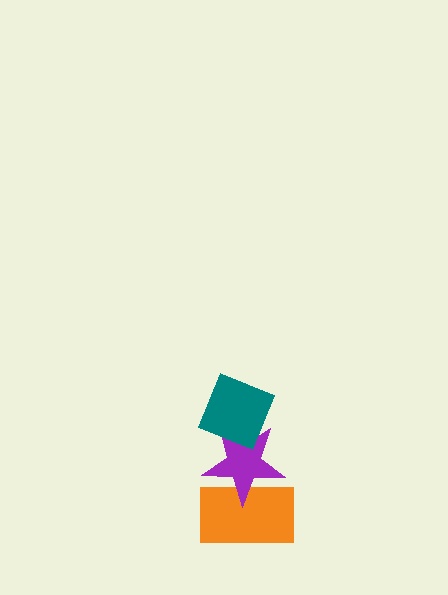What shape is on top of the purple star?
The teal diamond is on top of the purple star.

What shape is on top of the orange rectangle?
The purple star is on top of the orange rectangle.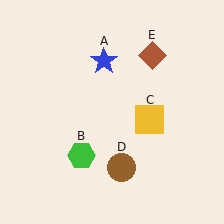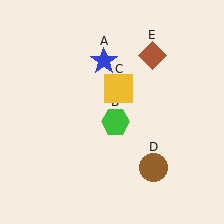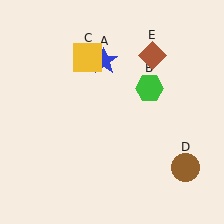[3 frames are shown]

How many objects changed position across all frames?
3 objects changed position: green hexagon (object B), yellow square (object C), brown circle (object D).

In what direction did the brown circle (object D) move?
The brown circle (object D) moved right.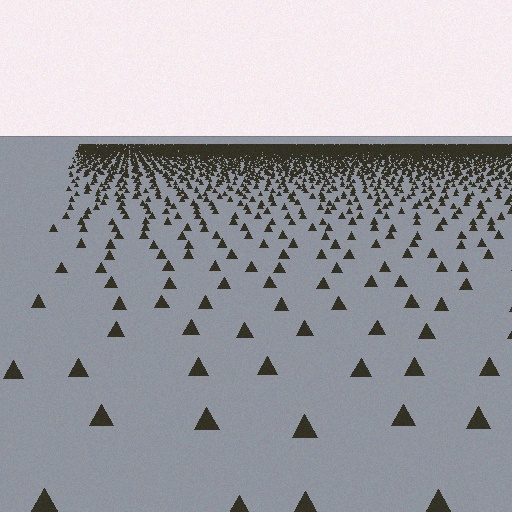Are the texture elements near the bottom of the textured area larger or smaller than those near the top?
Larger. Near the bottom, elements are closer to the viewer and appear at a bigger on-screen size.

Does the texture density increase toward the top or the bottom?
Density increases toward the top.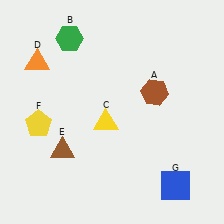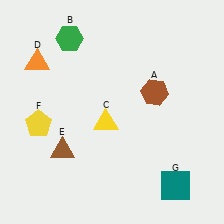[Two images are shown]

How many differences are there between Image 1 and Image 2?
There is 1 difference between the two images.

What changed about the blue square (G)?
In Image 1, G is blue. In Image 2, it changed to teal.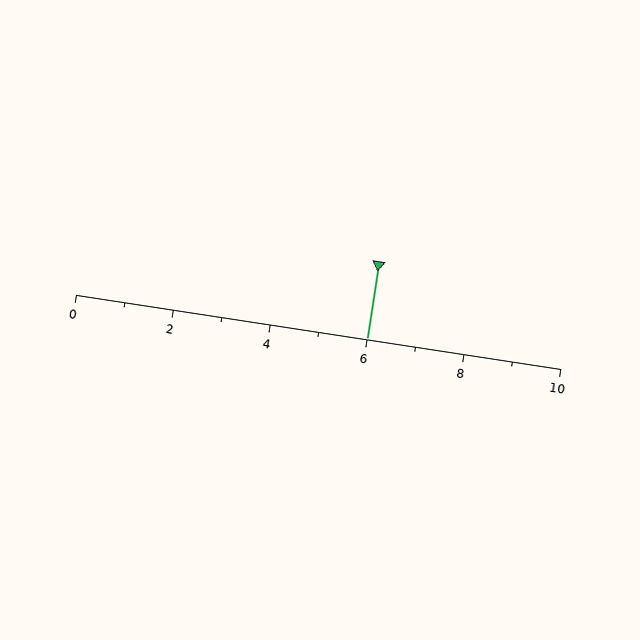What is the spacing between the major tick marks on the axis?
The major ticks are spaced 2 apart.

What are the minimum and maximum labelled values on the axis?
The axis runs from 0 to 10.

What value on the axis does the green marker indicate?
The marker indicates approximately 6.